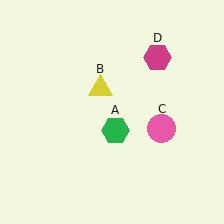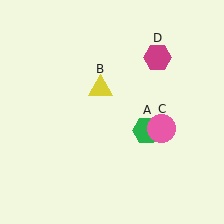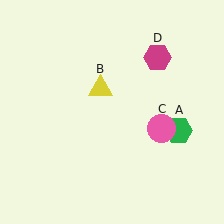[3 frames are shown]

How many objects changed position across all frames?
1 object changed position: green hexagon (object A).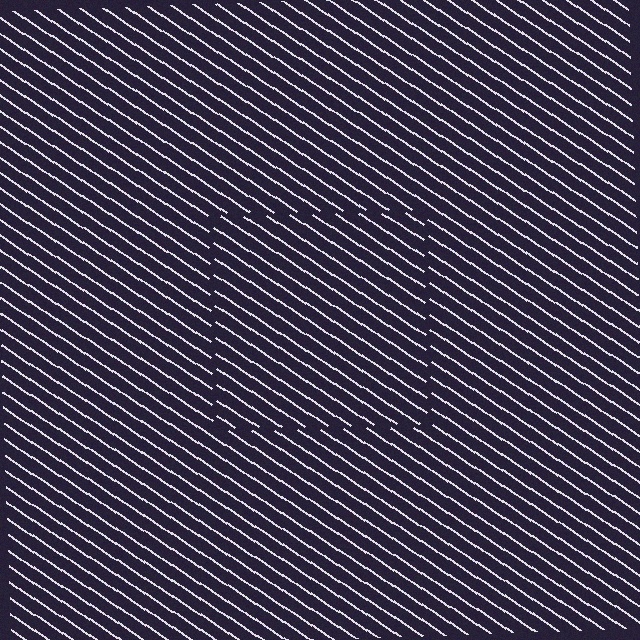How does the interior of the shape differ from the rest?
The interior of the shape contains the same grating, shifted by half a period — the contour is defined by the phase discontinuity where line-ends from the inner and outer gratings abut.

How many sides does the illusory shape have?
4 sides — the line-ends trace a square.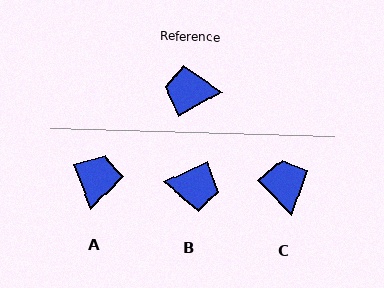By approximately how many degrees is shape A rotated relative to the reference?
Approximately 99 degrees clockwise.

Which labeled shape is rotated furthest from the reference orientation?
B, about 175 degrees away.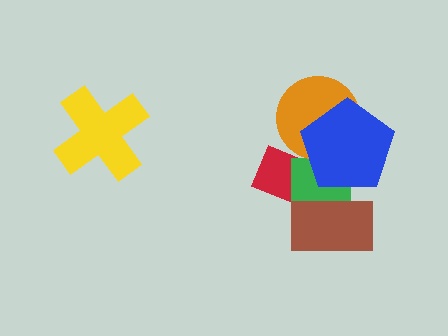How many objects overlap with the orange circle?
2 objects overlap with the orange circle.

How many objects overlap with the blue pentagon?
4 objects overlap with the blue pentagon.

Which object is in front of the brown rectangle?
The blue pentagon is in front of the brown rectangle.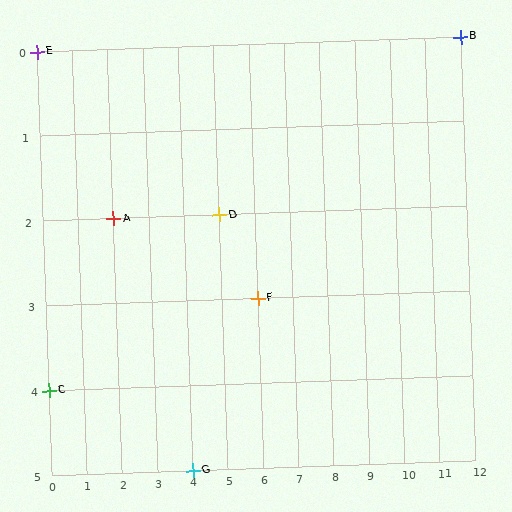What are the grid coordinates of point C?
Point C is at grid coordinates (0, 4).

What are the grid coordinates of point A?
Point A is at grid coordinates (2, 2).